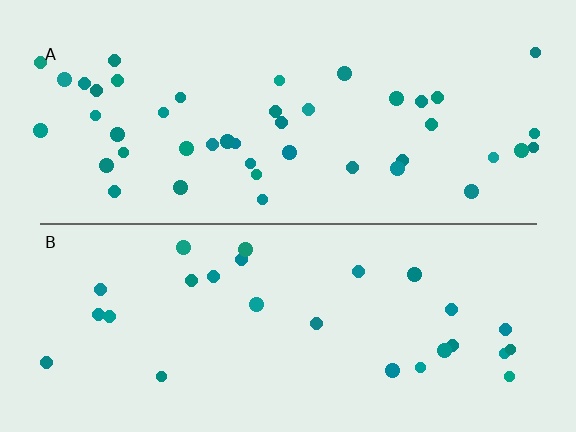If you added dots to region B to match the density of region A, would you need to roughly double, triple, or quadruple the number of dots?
Approximately double.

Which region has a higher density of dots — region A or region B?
A (the top).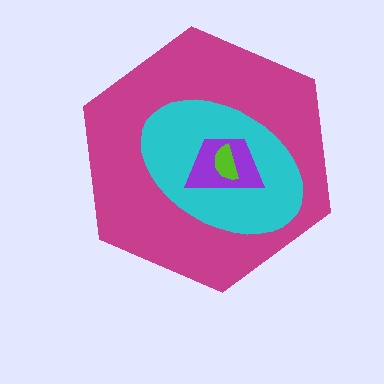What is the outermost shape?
The magenta hexagon.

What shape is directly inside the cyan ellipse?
The purple trapezoid.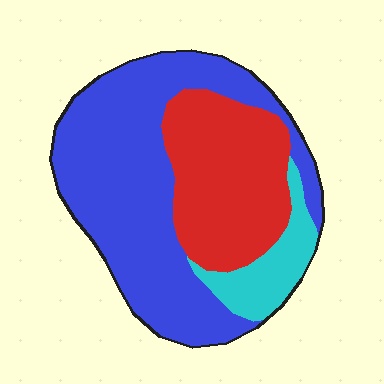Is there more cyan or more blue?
Blue.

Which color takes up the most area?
Blue, at roughly 55%.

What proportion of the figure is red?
Red covers roughly 30% of the figure.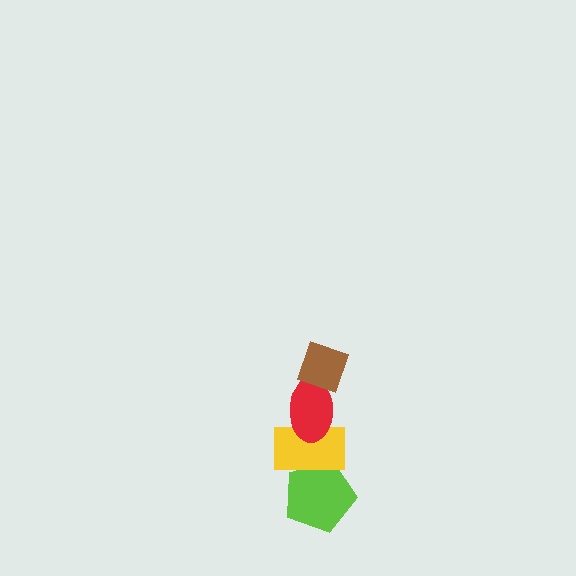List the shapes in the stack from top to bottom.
From top to bottom: the brown diamond, the red ellipse, the yellow rectangle, the lime pentagon.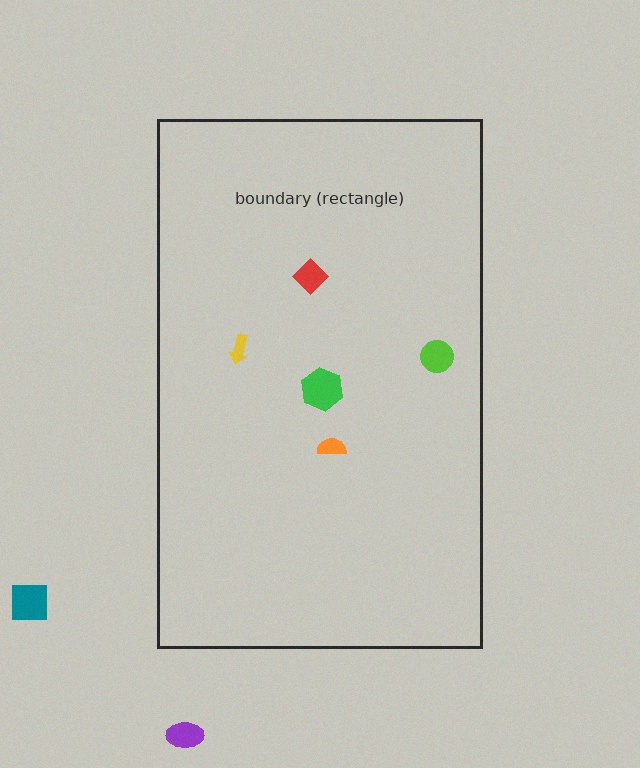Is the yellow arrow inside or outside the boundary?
Inside.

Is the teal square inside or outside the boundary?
Outside.